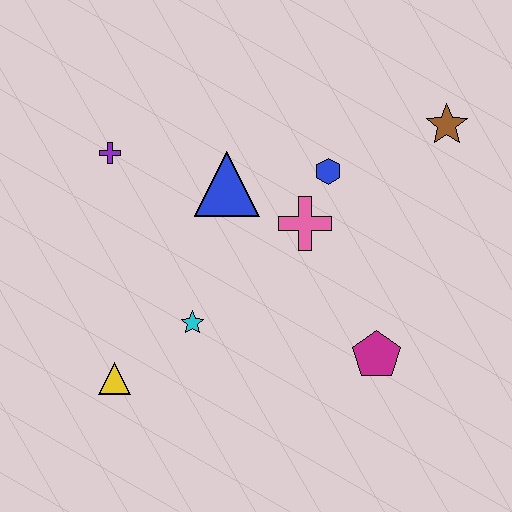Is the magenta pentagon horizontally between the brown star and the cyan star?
Yes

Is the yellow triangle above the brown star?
No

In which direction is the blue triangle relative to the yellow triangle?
The blue triangle is above the yellow triangle.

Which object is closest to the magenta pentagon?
The pink cross is closest to the magenta pentagon.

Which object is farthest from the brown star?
The yellow triangle is farthest from the brown star.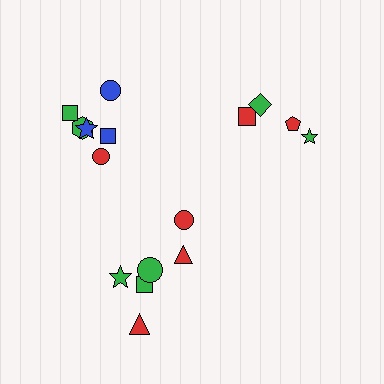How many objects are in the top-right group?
There are 4 objects.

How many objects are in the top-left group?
There are 6 objects.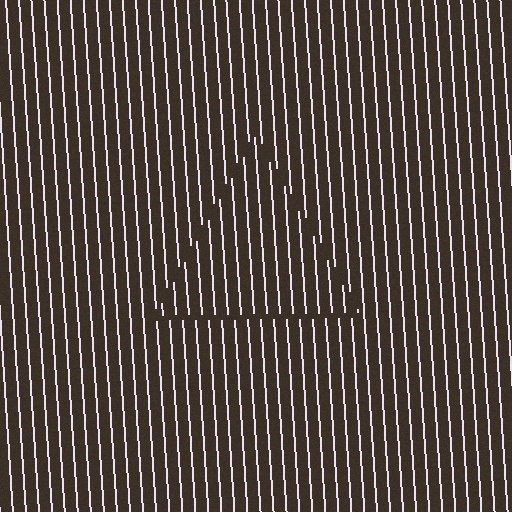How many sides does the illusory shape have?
3 sides — the line-ends trace a triangle.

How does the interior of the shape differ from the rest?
The interior of the shape contains the same grating, shifted by half a period — the contour is defined by the phase discontinuity where line-ends from the inner and outer gratings abut.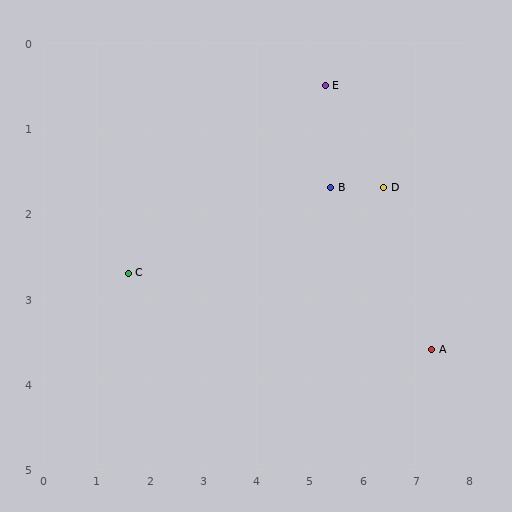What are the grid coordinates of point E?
Point E is at approximately (5.3, 0.5).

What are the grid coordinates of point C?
Point C is at approximately (1.6, 2.7).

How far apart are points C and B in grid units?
Points C and B are about 3.9 grid units apart.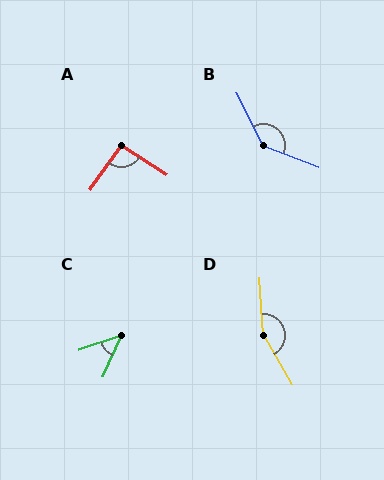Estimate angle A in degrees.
Approximately 92 degrees.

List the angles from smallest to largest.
C (47°), A (92°), B (138°), D (153°).